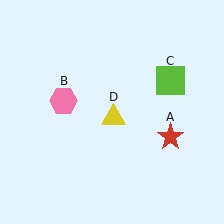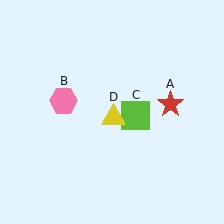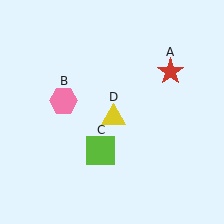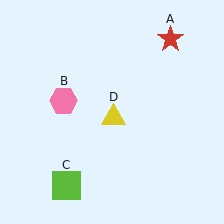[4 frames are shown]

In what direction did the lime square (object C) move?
The lime square (object C) moved down and to the left.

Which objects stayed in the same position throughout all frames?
Pink hexagon (object B) and yellow triangle (object D) remained stationary.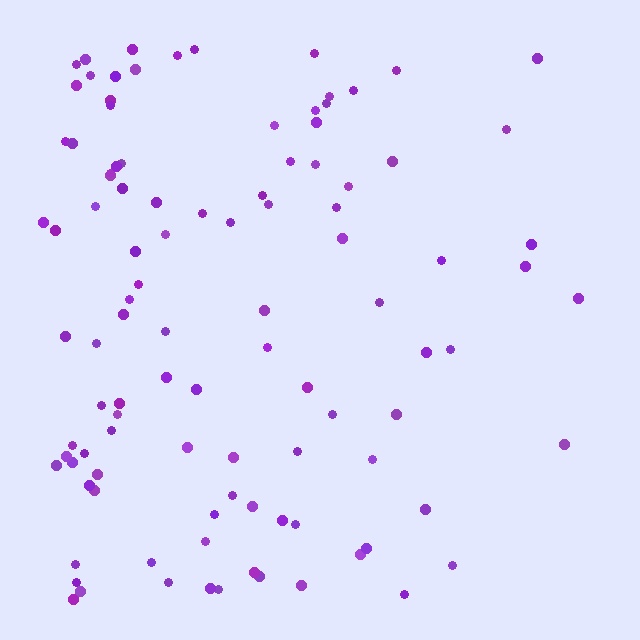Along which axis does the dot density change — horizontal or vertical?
Horizontal.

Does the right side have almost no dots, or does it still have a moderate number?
Still a moderate number, just noticeably fewer than the left.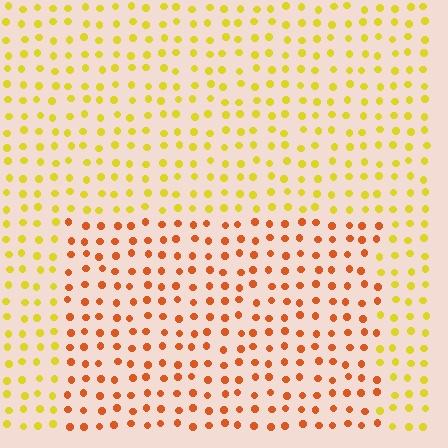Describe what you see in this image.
The image is filled with small yellow elements in a uniform arrangement. A rectangle-shaped region is visible where the elements are tinted to a slightly different hue, forming a subtle color boundary.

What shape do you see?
I see a rectangle.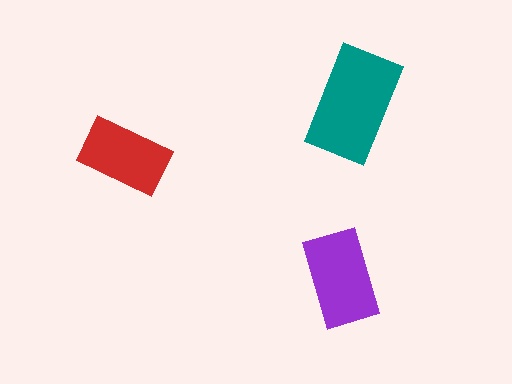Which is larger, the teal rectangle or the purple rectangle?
The teal one.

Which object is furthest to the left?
The red rectangle is leftmost.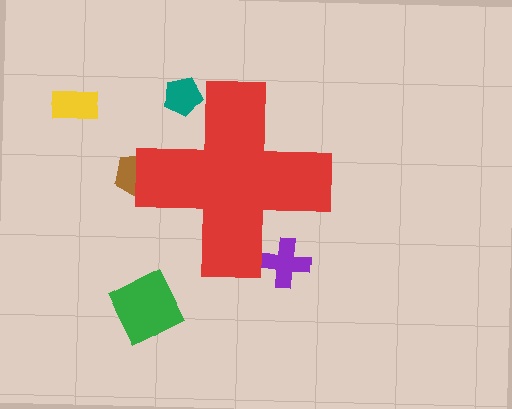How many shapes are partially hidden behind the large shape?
3 shapes are partially hidden.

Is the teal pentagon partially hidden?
Yes, the teal pentagon is partially hidden behind the red cross.